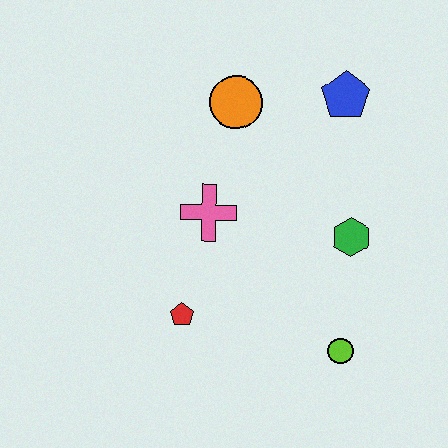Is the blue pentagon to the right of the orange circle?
Yes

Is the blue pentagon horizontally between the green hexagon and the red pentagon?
Yes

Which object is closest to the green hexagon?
The lime circle is closest to the green hexagon.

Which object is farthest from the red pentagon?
The blue pentagon is farthest from the red pentagon.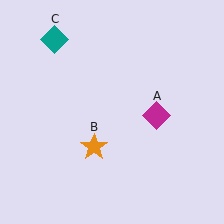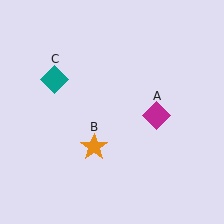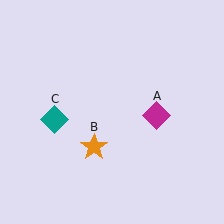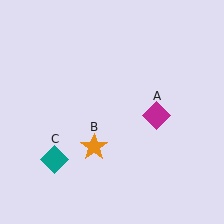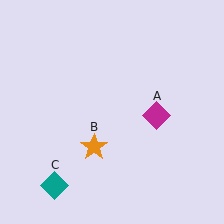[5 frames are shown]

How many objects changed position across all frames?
1 object changed position: teal diamond (object C).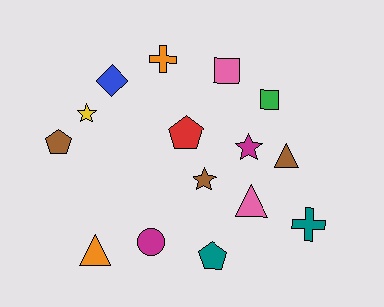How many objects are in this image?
There are 15 objects.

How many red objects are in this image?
There is 1 red object.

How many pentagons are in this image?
There are 3 pentagons.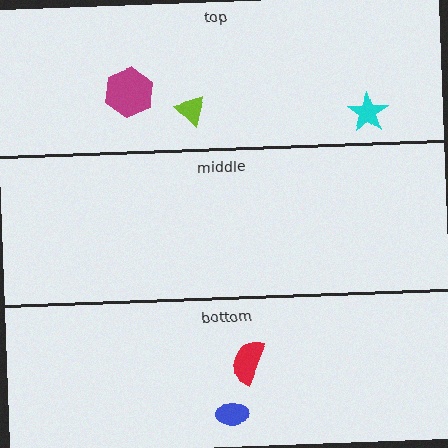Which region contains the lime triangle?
The top region.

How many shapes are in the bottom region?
2.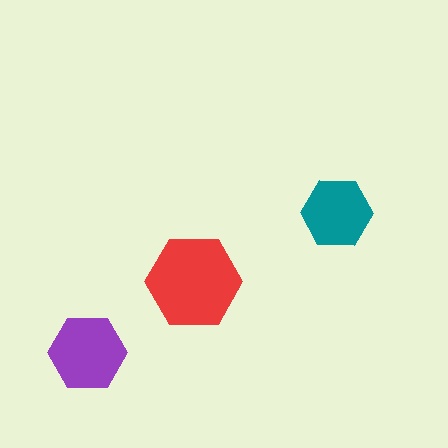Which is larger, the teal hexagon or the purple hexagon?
The purple one.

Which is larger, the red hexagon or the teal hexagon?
The red one.